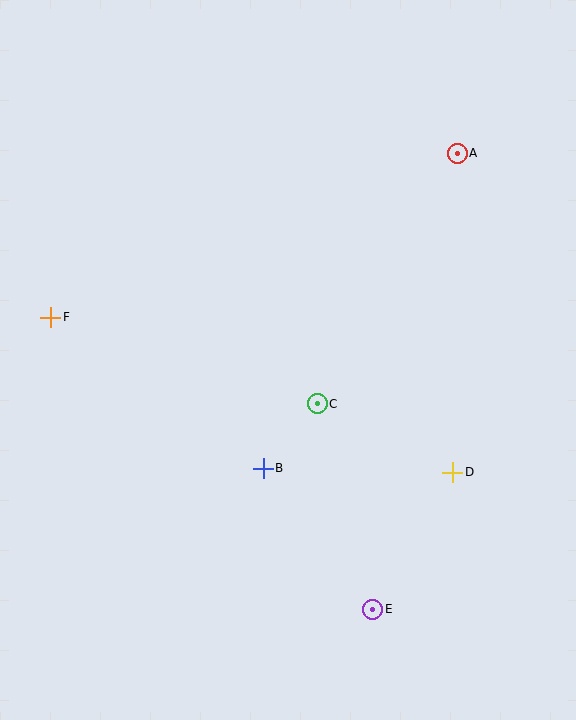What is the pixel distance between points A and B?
The distance between A and B is 370 pixels.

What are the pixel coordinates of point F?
Point F is at (51, 317).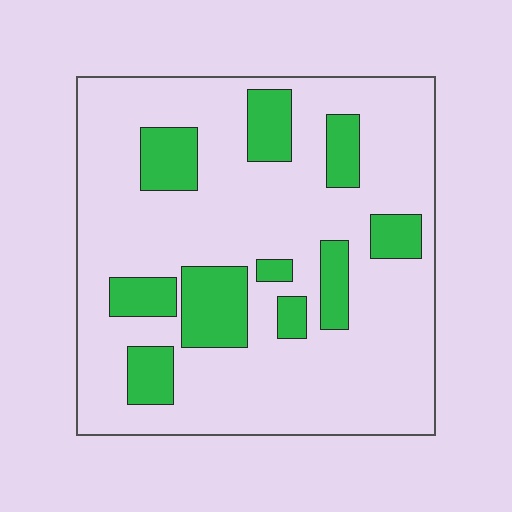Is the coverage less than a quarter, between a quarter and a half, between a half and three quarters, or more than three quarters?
Less than a quarter.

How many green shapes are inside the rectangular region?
10.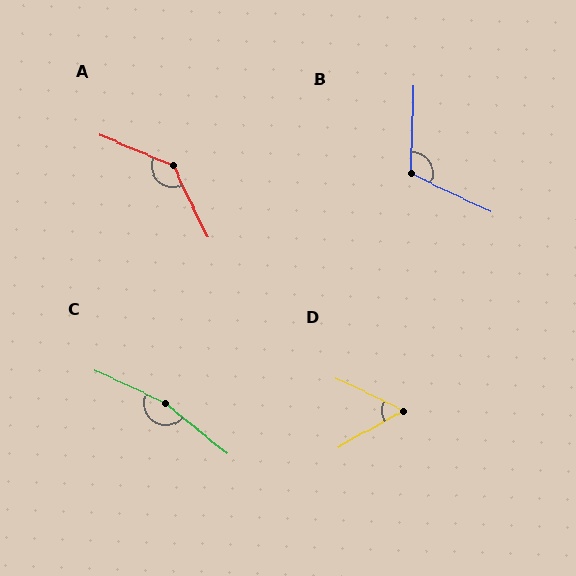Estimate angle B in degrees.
Approximately 113 degrees.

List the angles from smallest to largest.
D (54°), B (113°), A (138°), C (166°).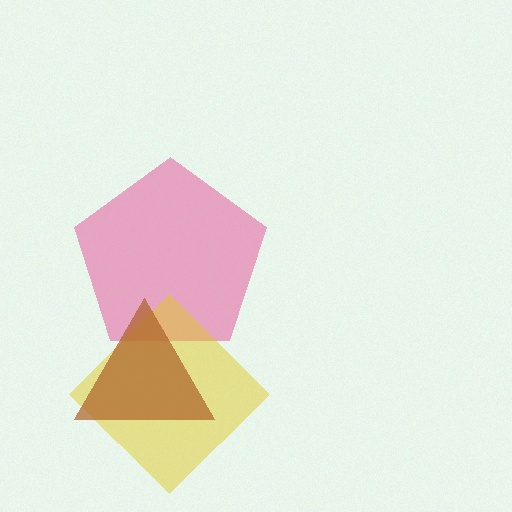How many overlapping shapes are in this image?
There are 3 overlapping shapes in the image.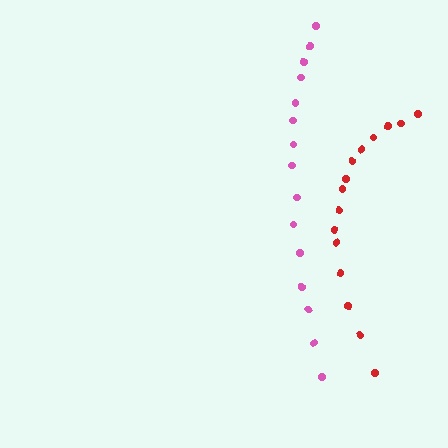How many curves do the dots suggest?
There are 2 distinct paths.